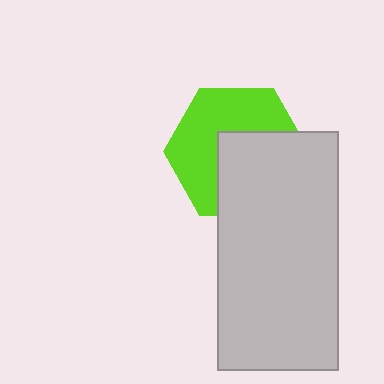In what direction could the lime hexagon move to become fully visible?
The lime hexagon could move toward the upper-left. That would shift it out from behind the light gray rectangle entirely.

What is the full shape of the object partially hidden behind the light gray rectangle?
The partially hidden object is a lime hexagon.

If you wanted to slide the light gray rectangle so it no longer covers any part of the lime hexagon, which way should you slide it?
Slide it toward the lower-right — that is the most direct way to separate the two shapes.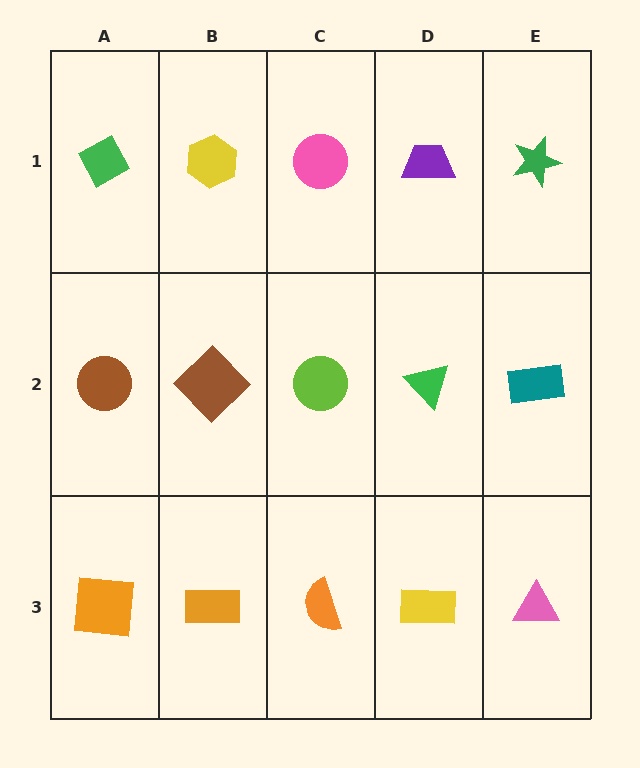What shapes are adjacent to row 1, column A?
A brown circle (row 2, column A), a yellow hexagon (row 1, column B).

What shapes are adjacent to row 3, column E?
A teal rectangle (row 2, column E), a yellow rectangle (row 3, column D).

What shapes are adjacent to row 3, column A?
A brown circle (row 2, column A), an orange rectangle (row 3, column B).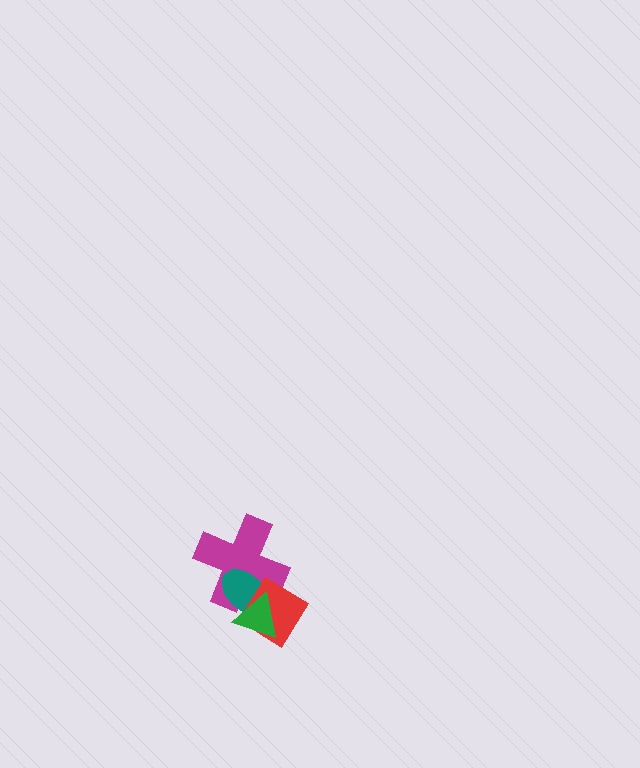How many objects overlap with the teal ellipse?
3 objects overlap with the teal ellipse.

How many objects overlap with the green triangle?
3 objects overlap with the green triangle.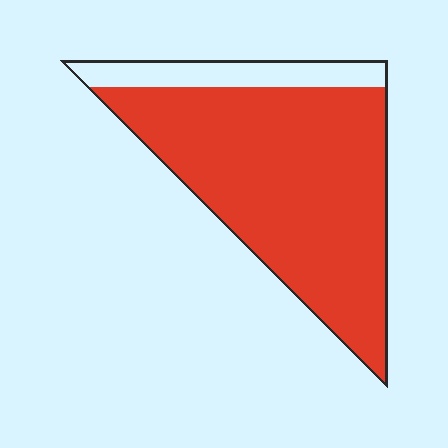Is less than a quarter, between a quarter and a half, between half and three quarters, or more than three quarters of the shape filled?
More than three quarters.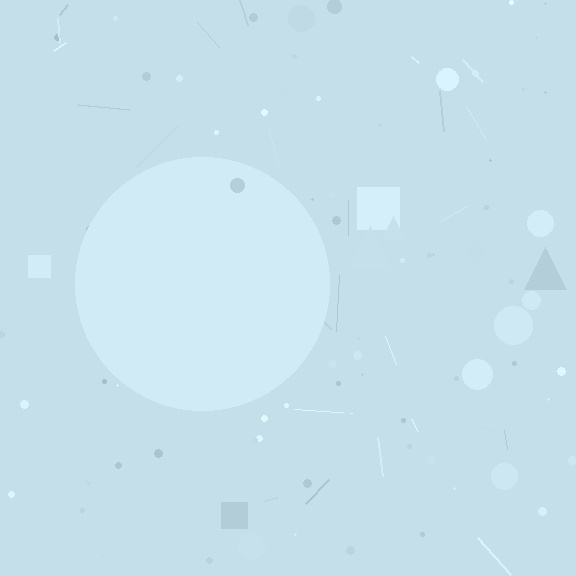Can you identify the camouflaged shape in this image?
The camouflaged shape is a circle.